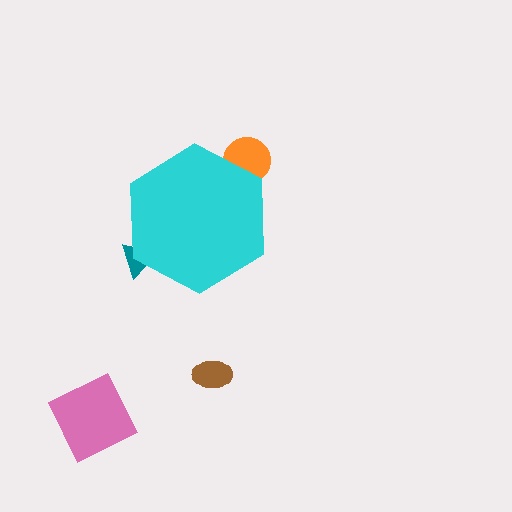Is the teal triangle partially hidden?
Yes, the teal triangle is partially hidden behind the cyan hexagon.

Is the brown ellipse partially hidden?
No, the brown ellipse is fully visible.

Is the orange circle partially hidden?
Yes, the orange circle is partially hidden behind the cyan hexagon.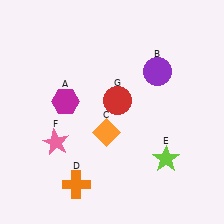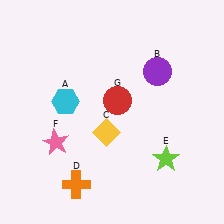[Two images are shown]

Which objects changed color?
A changed from magenta to cyan. C changed from orange to yellow.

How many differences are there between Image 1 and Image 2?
There are 2 differences between the two images.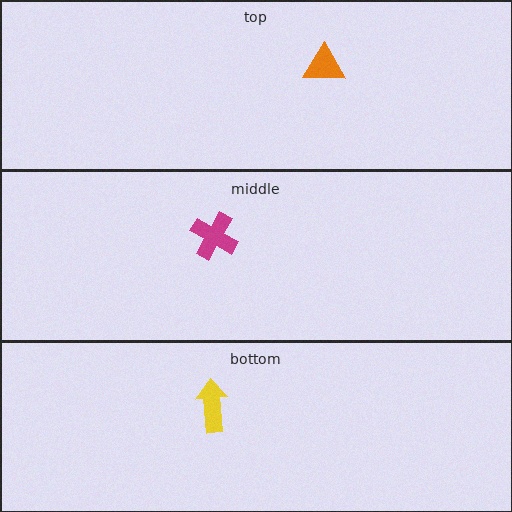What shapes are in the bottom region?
The yellow arrow.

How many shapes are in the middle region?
1.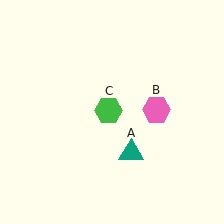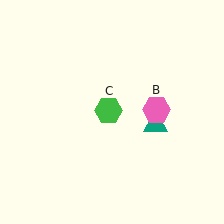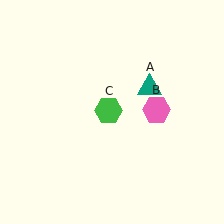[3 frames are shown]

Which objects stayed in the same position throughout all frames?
Pink hexagon (object B) and green hexagon (object C) remained stationary.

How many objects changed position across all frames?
1 object changed position: teal triangle (object A).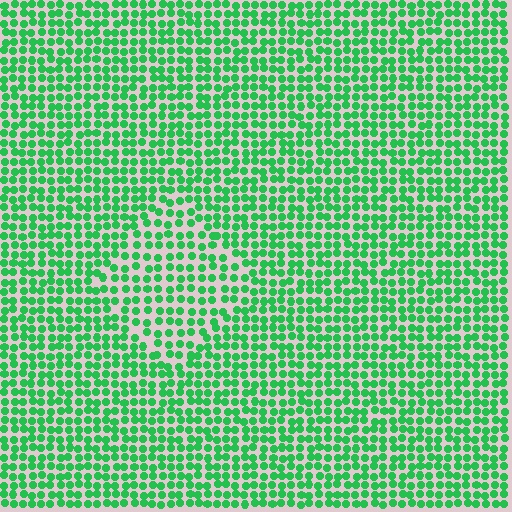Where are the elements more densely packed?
The elements are more densely packed outside the diamond boundary.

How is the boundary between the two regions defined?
The boundary is defined by a change in element density (approximately 1.4x ratio). All elements are the same color, size, and shape.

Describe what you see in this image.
The image contains small green elements arranged at two different densities. A diamond-shaped region is visible where the elements are less densely packed than the surrounding area.